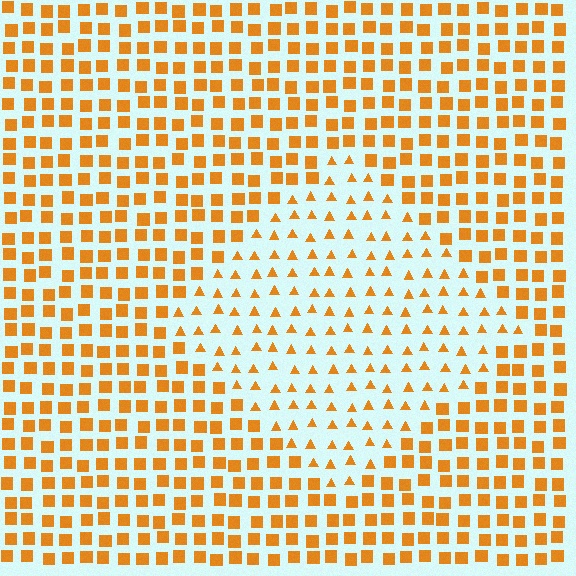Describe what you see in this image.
The image is filled with small orange elements arranged in a uniform grid. A diamond-shaped region contains triangles, while the surrounding area contains squares. The boundary is defined purely by the change in element shape.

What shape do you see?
I see a diamond.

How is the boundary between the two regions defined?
The boundary is defined by a change in element shape: triangles inside vs. squares outside. All elements share the same color and spacing.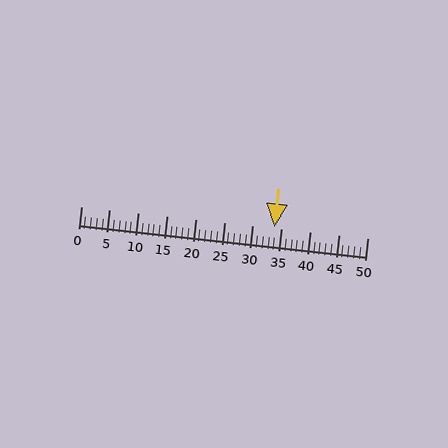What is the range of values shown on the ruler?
The ruler shows values from 0 to 50.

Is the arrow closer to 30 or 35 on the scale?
The arrow is closer to 35.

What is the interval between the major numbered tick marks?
The major tick marks are spaced 5 units apart.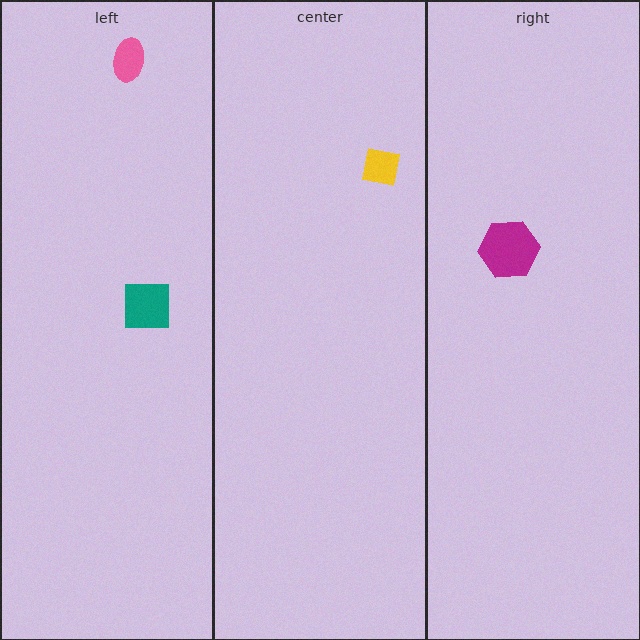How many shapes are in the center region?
1.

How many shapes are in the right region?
1.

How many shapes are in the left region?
2.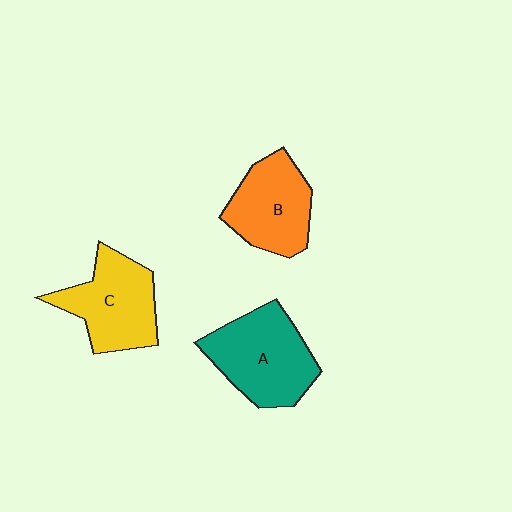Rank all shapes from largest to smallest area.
From largest to smallest: A (teal), C (yellow), B (orange).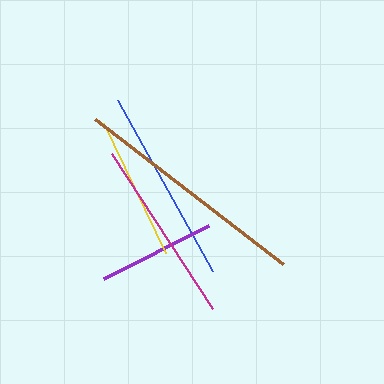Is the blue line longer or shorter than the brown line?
The brown line is longer than the blue line.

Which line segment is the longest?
The brown line is the longest at approximately 237 pixels.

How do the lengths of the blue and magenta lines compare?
The blue and magenta lines are approximately the same length.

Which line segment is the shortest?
The purple line is the shortest at approximately 118 pixels.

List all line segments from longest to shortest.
From longest to shortest: brown, blue, magenta, yellow, purple.